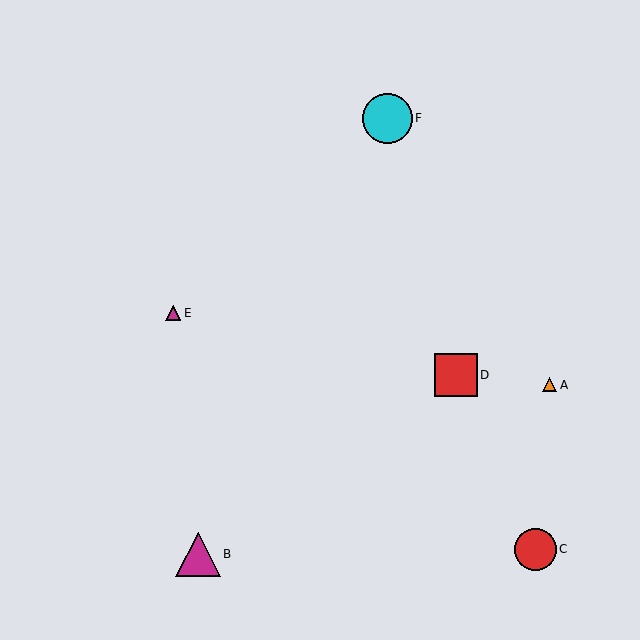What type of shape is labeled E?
Shape E is a magenta triangle.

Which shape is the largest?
The cyan circle (labeled F) is the largest.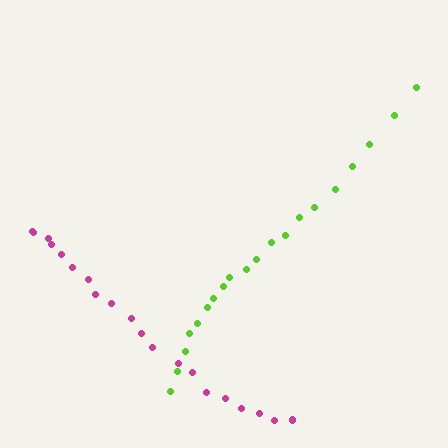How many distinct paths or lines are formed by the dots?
There are 2 distinct paths.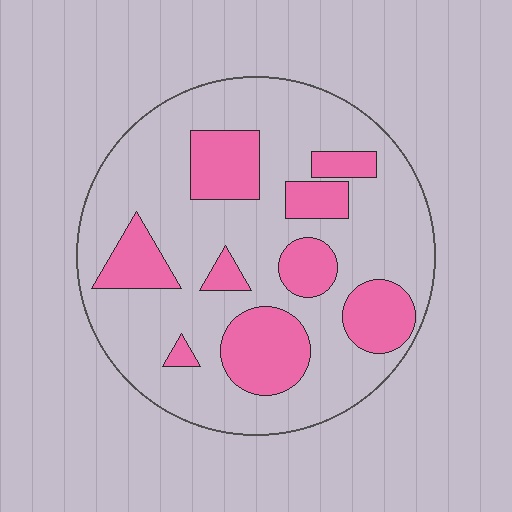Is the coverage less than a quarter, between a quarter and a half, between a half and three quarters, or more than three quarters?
Between a quarter and a half.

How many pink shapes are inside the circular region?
9.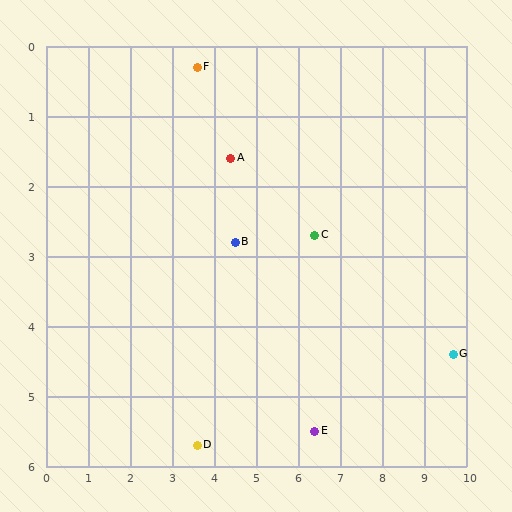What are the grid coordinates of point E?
Point E is at approximately (6.4, 5.5).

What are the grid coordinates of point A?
Point A is at approximately (4.4, 1.6).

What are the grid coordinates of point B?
Point B is at approximately (4.5, 2.8).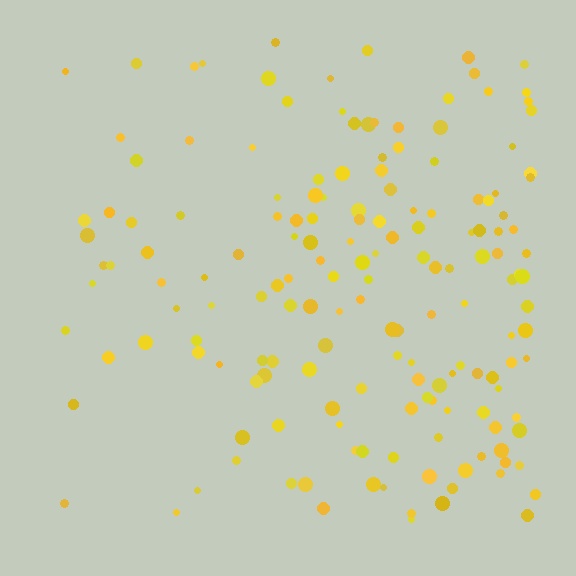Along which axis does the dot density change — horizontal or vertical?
Horizontal.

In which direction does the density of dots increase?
From left to right, with the right side densest.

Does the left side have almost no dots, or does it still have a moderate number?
Still a moderate number, just noticeably fewer than the right.